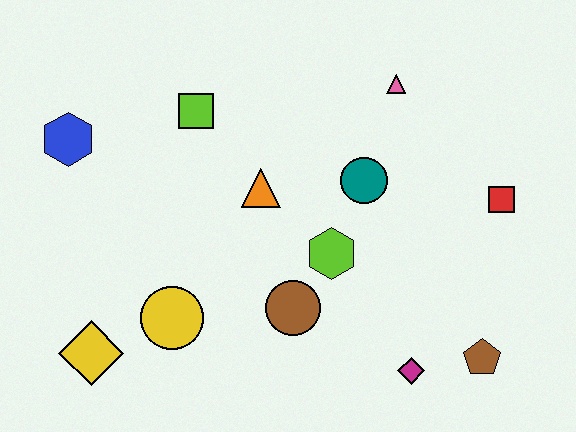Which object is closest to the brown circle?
The lime hexagon is closest to the brown circle.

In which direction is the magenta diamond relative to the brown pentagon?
The magenta diamond is to the left of the brown pentagon.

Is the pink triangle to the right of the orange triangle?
Yes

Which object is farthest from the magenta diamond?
The blue hexagon is farthest from the magenta diamond.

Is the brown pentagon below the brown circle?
Yes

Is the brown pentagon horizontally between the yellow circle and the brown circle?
No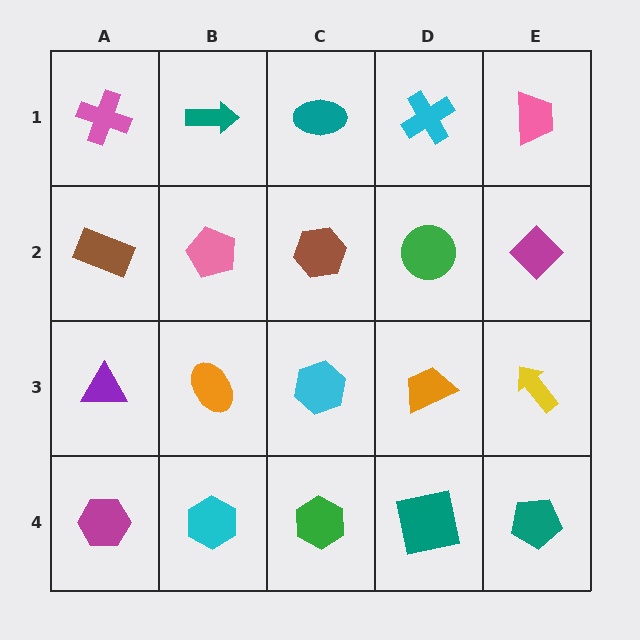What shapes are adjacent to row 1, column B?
A pink pentagon (row 2, column B), a pink cross (row 1, column A), a teal ellipse (row 1, column C).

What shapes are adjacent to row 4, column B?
An orange ellipse (row 3, column B), a magenta hexagon (row 4, column A), a green hexagon (row 4, column C).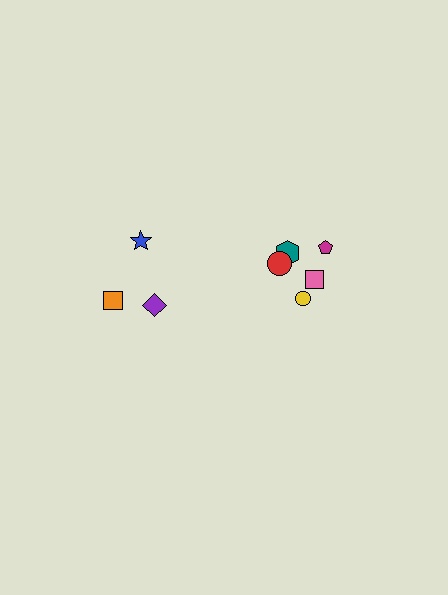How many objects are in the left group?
There are 3 objects.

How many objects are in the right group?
There are 5 objects.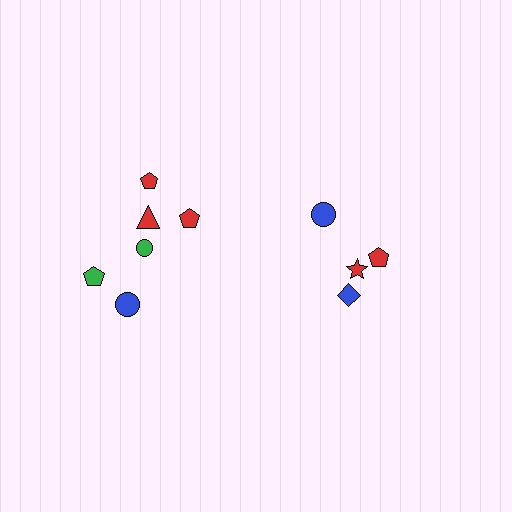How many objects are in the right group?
There are 4 objects.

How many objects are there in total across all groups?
There are 10 objects.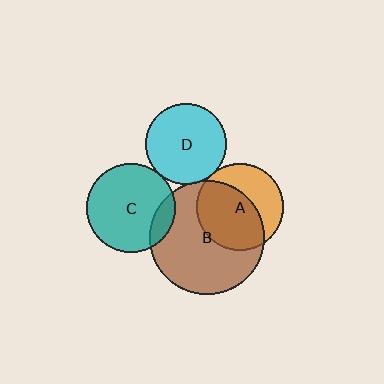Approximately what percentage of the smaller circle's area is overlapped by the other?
Approximately 15%.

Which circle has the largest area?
Circle B (brown).